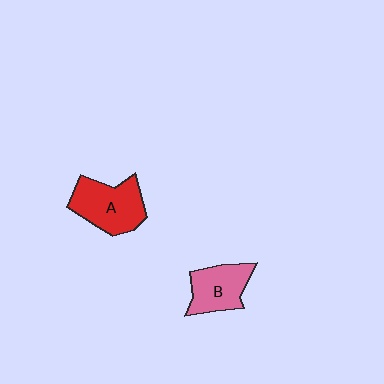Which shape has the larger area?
Shape A (red).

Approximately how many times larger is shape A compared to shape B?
Approximately 1.3 times.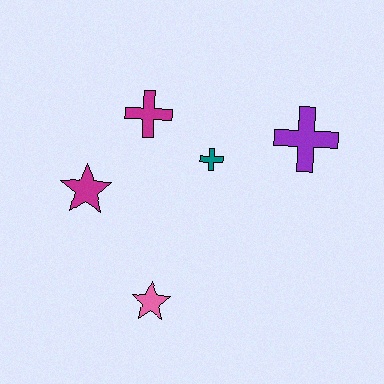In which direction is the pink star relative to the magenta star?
The pink star is below the magenta star.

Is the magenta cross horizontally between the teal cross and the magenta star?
Yes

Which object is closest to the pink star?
The magenta star is closest to the pink star.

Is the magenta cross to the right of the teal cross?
No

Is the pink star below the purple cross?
Yes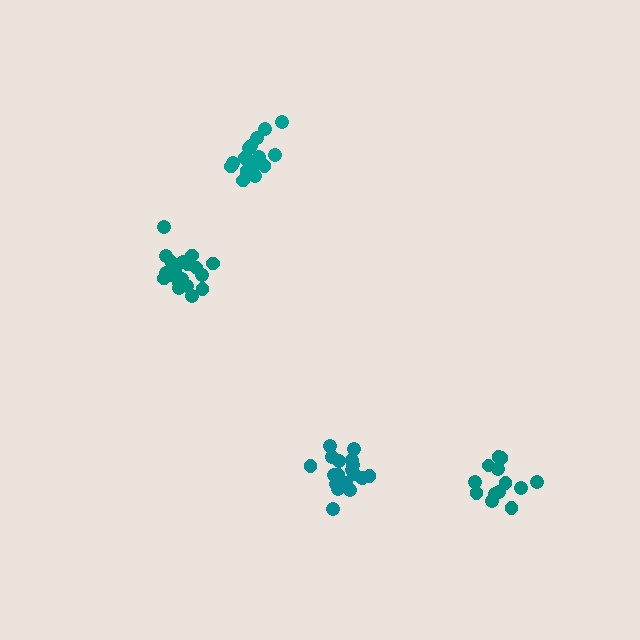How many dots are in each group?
Group 1: 19 dots, Group 2: 13 dots, Group 3: 16 dots, Group 4: 19 dots (67 total).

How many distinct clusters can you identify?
There are 4 distinct clusters.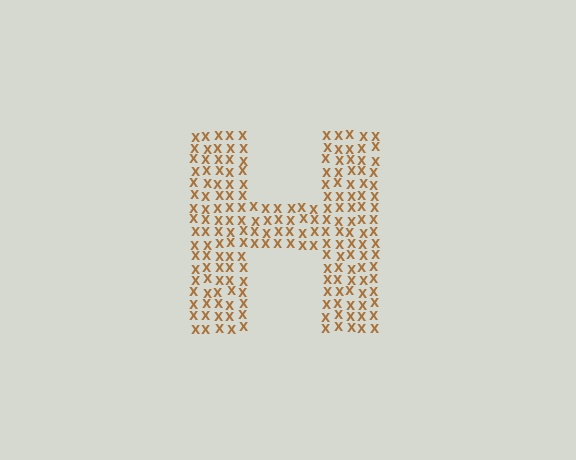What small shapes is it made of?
It is made of small letter X's.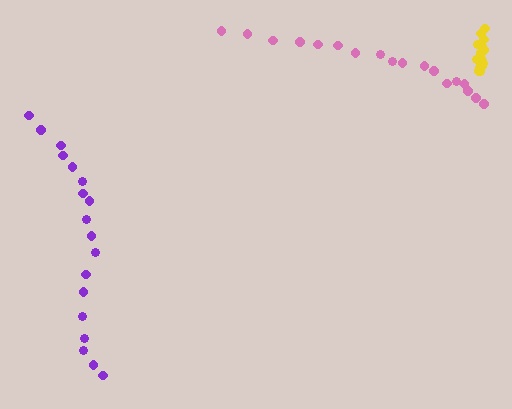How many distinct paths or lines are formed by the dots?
There are 3 distinct paths.